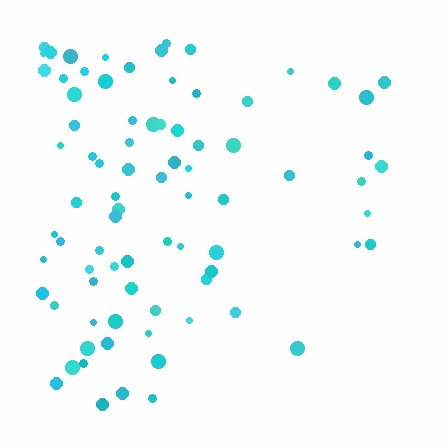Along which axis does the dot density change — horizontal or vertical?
Horizontal.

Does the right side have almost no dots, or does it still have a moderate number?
Still a moderate number, just noticeably fewer than the left.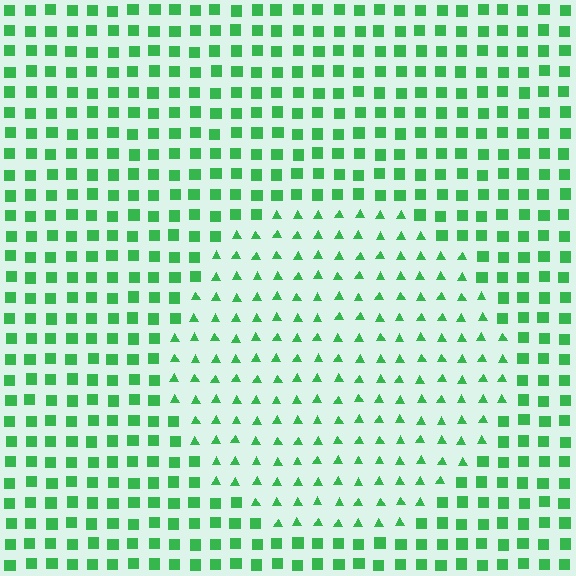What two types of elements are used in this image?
The image uses triangles inside the circle region and squares outside it.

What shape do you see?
I see a circle.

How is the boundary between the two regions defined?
The boundary is defined by a change in element shape: triangles inside vs. squares outside. All elements share the same color and spacing.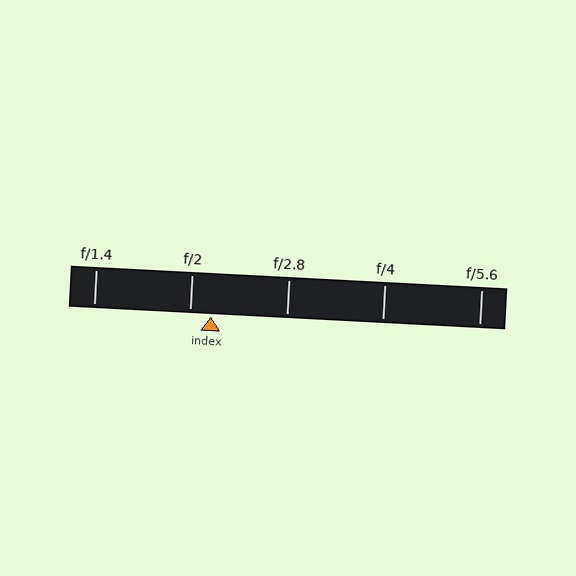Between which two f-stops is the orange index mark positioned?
The index mark is between f/2 and f/2.8.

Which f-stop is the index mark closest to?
The index mark is closest to f/2.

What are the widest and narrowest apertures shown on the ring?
The widest aperture shown is f/1.4 and the narrowest is f/5.6.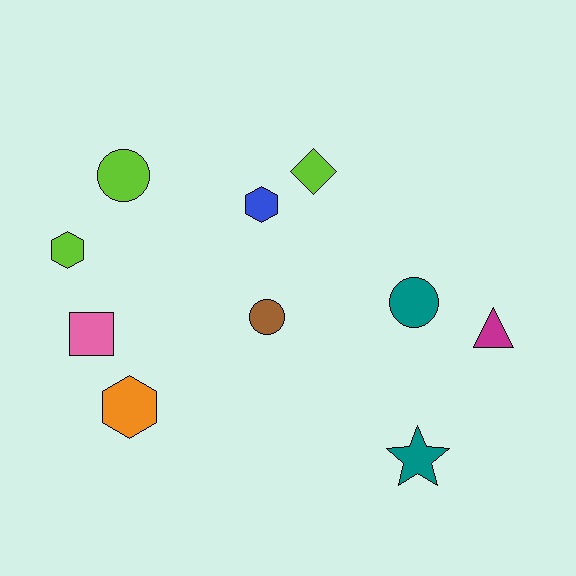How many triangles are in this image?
There is 1 triangle.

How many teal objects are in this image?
There are 2 teal objects.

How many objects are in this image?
There are 10 objects.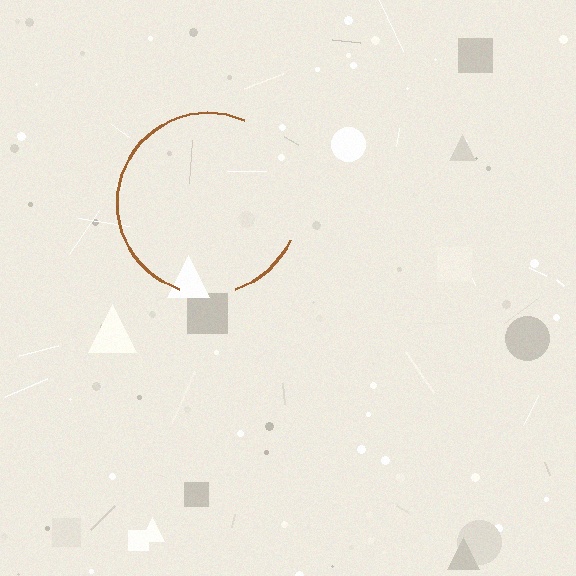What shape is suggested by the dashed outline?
The dashed outline suggests a circle.